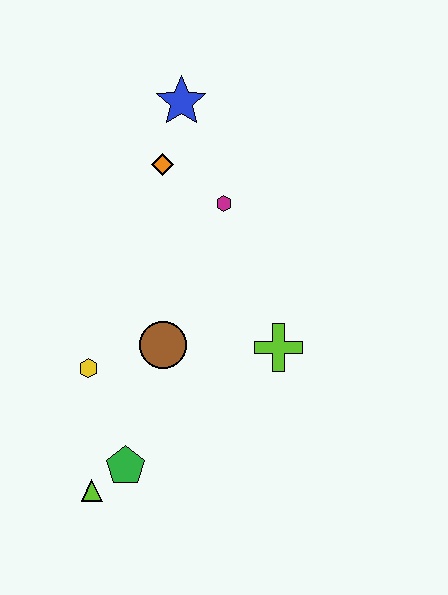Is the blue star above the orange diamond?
Yes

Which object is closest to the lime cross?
The brown circle is closest to the lime cross.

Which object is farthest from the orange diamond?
The lime triangle is farthest from the orange diamond.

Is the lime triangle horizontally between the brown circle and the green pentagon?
No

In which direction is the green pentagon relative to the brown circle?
The green pentagon is below the brown circle.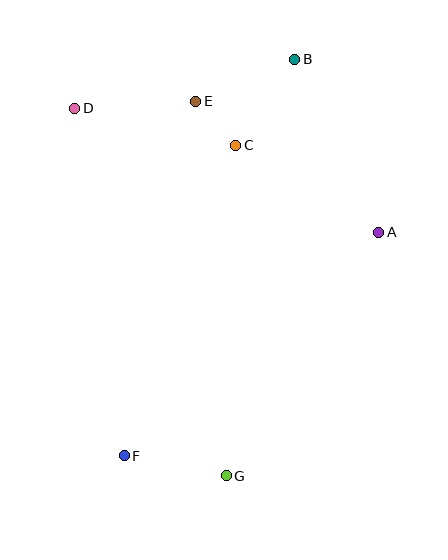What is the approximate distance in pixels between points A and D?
The distance between A and D is approximately 328 pixels.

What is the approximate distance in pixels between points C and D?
The distance between C and D is approximately 165 pixels.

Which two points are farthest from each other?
Points B and F are farthest from each other.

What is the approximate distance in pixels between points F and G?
The distance between F and G is approximately 104 pixels.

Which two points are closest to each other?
Points C and E are closest to each other.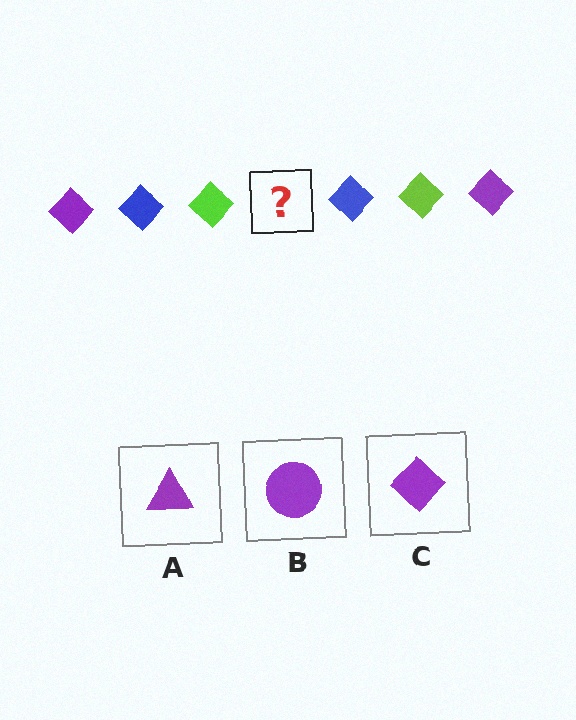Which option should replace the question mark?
Option C.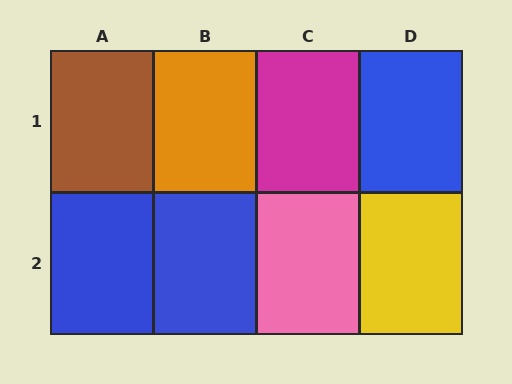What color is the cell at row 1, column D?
Blue.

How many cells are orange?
1 cell is orange.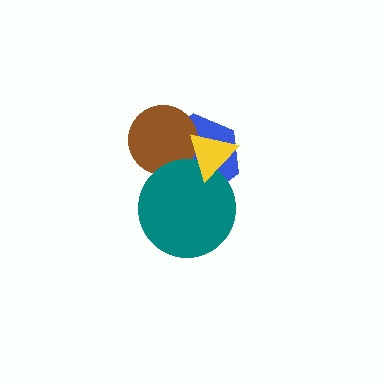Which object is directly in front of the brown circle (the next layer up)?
The teal circle is directly in front of the brown circle.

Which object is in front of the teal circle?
The yellow triangle is in front of the teal circle.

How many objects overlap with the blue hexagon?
3 objects overlap with the blue hexagon.